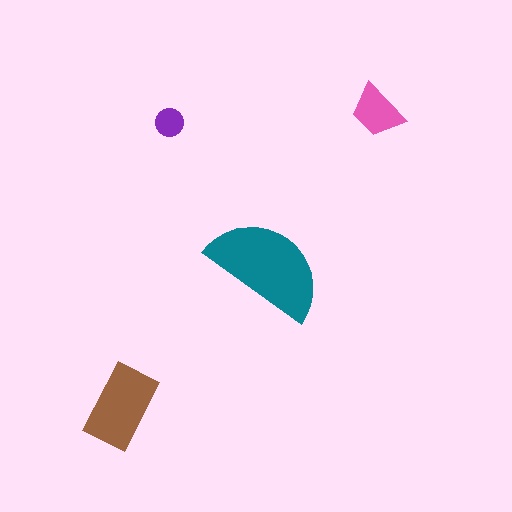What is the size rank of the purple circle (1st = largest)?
4th.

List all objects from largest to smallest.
The teal semicircle, the brown rectangle, the pink trapezoid, the purple circle.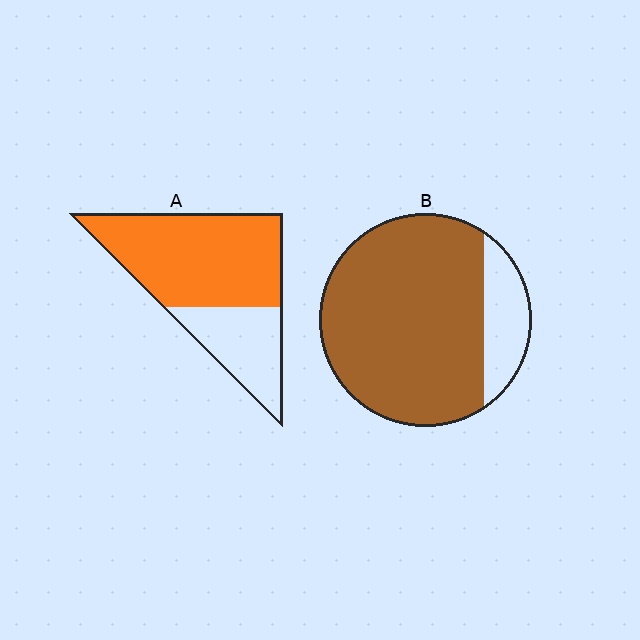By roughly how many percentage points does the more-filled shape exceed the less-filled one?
By roughly 15 percentage points (B over A).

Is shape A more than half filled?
Yes.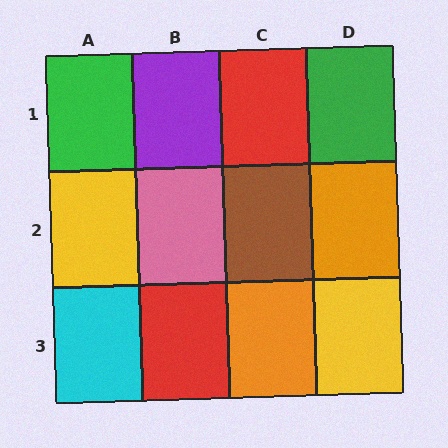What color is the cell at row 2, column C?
Brown.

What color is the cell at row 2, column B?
Pink.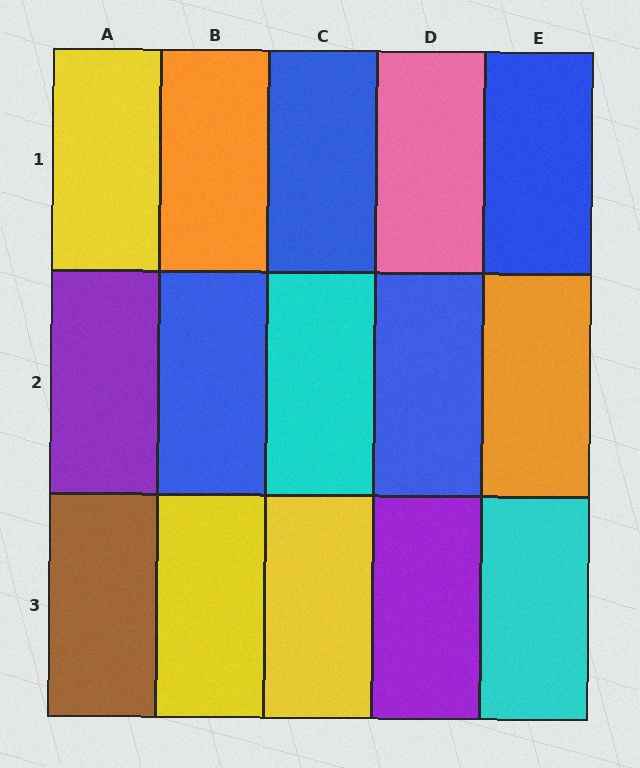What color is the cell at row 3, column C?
Yellow.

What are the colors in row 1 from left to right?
Yellow, orange, blue, pink, blue.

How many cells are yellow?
3 cells are yellow.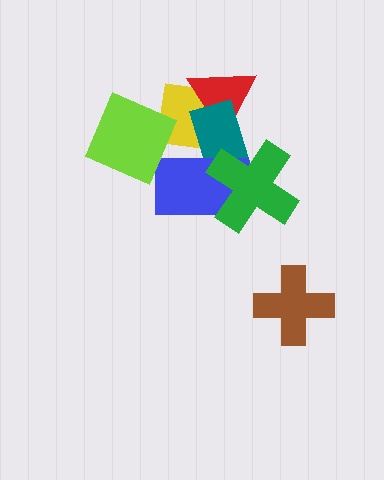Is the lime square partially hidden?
No, no other shape covers it.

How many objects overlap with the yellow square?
4 objects overlap with the yellow square.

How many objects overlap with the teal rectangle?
4 objects overlap with the teal rectangle.